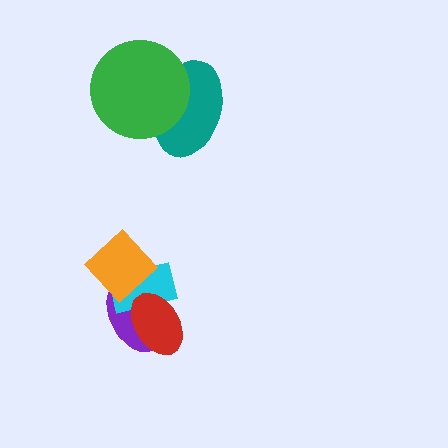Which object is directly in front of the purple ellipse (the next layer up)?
The cyan rectangle is directly in front of the purple ellipse.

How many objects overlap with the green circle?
1 object overlaps with the green circle.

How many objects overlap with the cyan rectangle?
3 objects overlap with the cyan rectangle.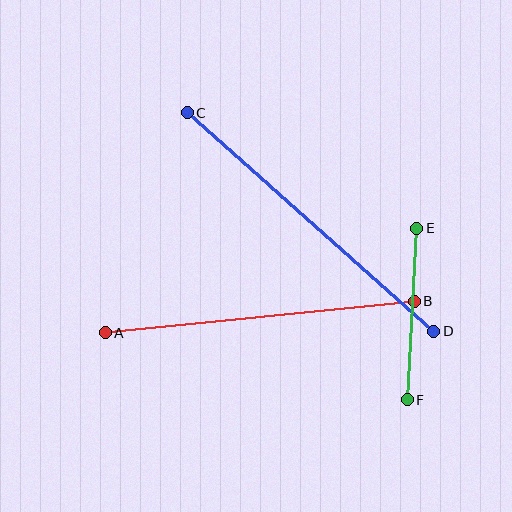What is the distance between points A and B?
The distance is approximately 310 pixels.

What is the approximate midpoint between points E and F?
The midpoint is at approximately (412, 314) pixels.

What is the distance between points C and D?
The distance is approximately 329 pixels.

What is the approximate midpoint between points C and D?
The midpoint is at approximately (310, 222) pixels.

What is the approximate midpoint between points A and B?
The midpoint is at approximately (260, 317) pixels.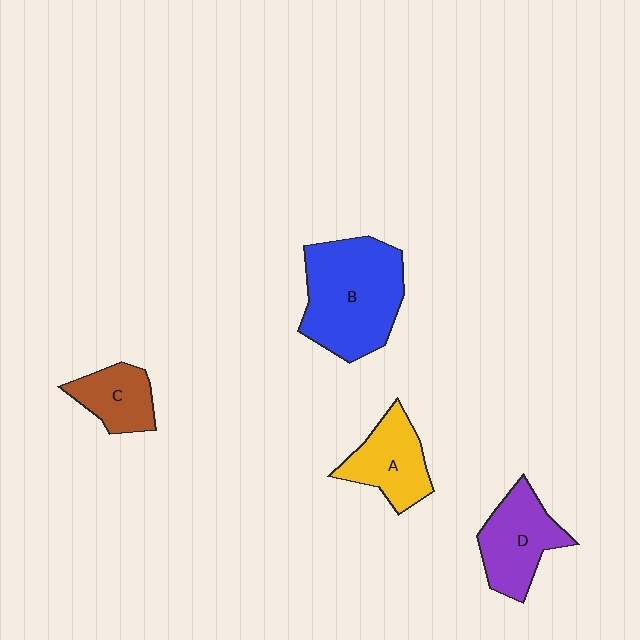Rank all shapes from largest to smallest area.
From largest to smallest: B (blue), D (purple), A (yellow), C (brown).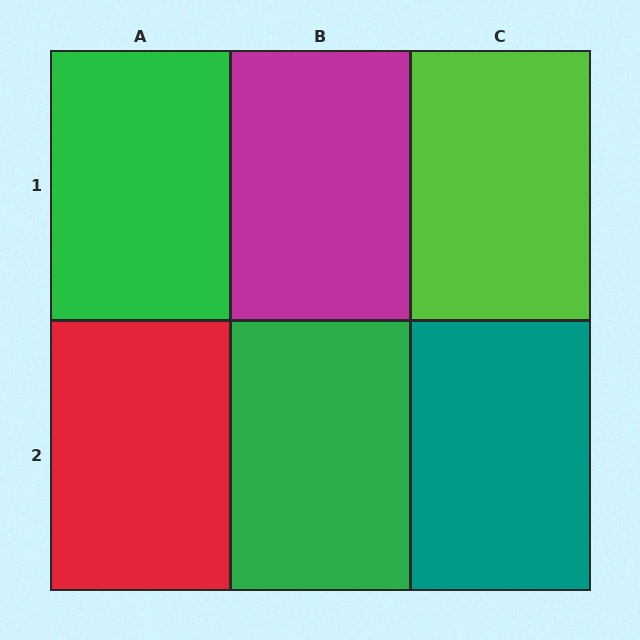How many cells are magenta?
1 cell is magenta.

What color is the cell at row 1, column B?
Magenta.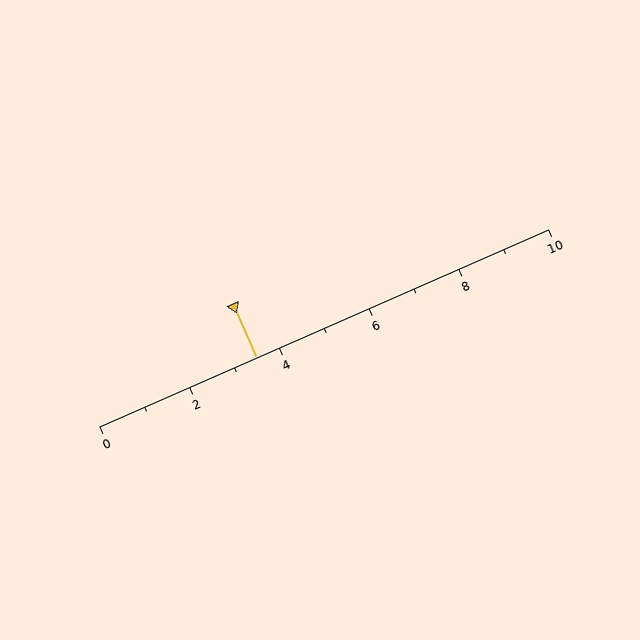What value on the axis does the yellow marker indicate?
The marker indicates approximately 3.5.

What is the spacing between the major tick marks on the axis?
The major ticks are spaced 2 apart.